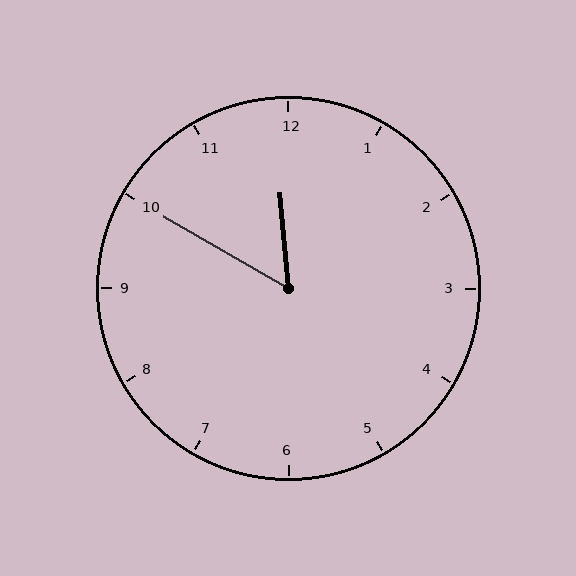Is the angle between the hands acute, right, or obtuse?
It is acute.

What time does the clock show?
11:50.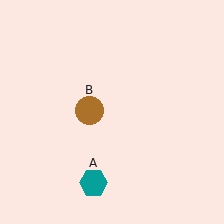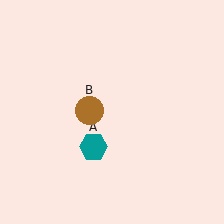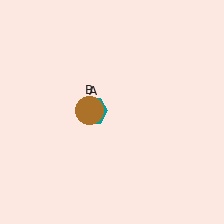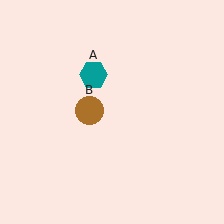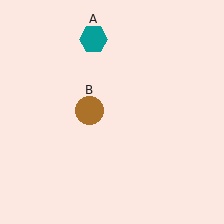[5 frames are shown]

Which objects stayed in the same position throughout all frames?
Brown circle (object B) remained stationary.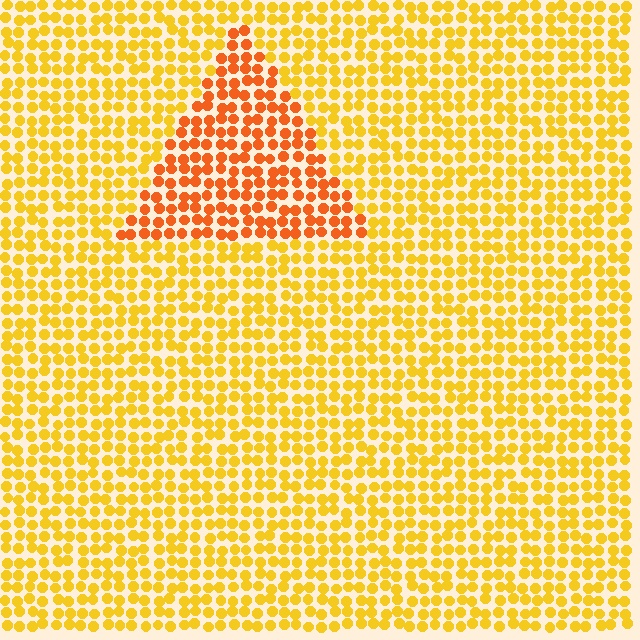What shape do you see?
I see a triangle.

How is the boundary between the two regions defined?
The boundary is defined purely by a slight shift in hue (about 30 degrees). Spacing, size, and orientation are identical on both sides.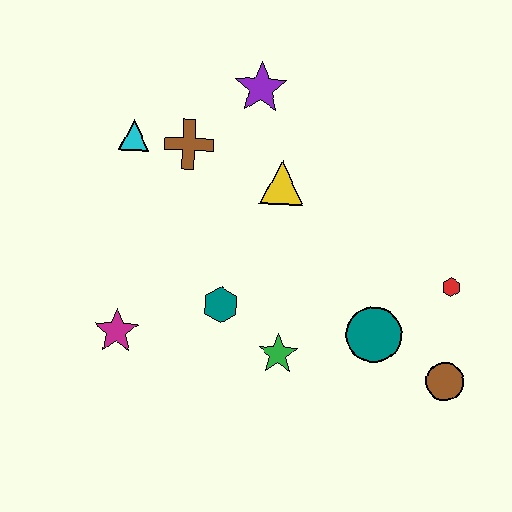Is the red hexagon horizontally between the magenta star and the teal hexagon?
No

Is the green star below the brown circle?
No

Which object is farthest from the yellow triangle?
The brown circle is farthest from the yellow triangle.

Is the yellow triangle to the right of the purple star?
Yes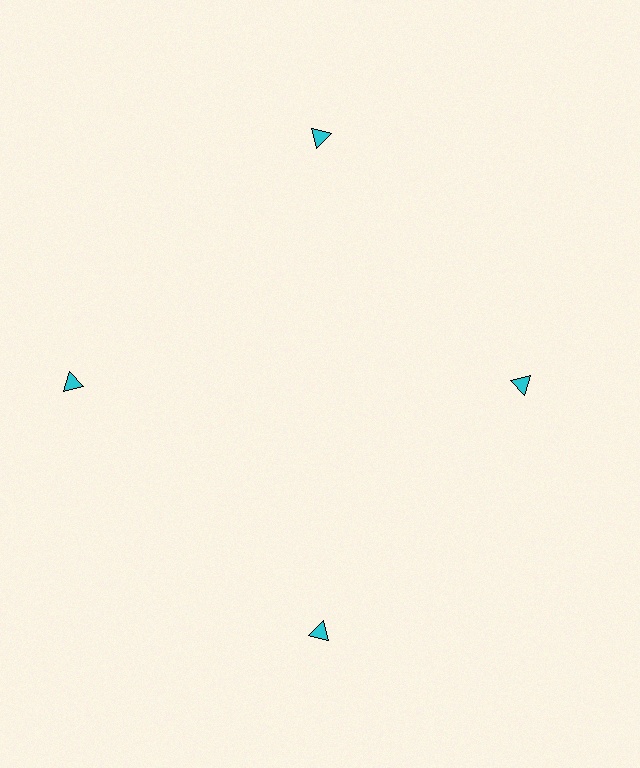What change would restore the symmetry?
The symmetry would be restored by moving it outward, back onto the ring so that all 4 triangles sit at equal angles and equal distance from the center.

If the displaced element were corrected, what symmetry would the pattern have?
It would have 4-fold rotational symmetry — the pattern would map onto itself every 90 degrees.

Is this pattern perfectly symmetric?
No. The 4 cyan triangles are arranged in a ring, but one element near the 3 o'clock position is pulled inward toward the center, breaking the 4-fold rotational symmetry.